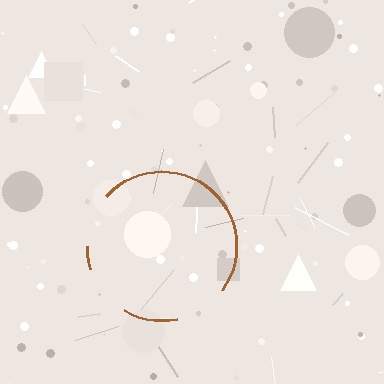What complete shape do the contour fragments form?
The contour fragments form a circle.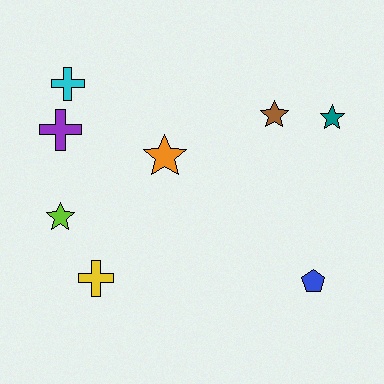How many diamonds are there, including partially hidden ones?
There are no diamonds.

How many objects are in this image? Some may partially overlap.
There are 8 objects.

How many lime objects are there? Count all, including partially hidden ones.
There is 1 lime object.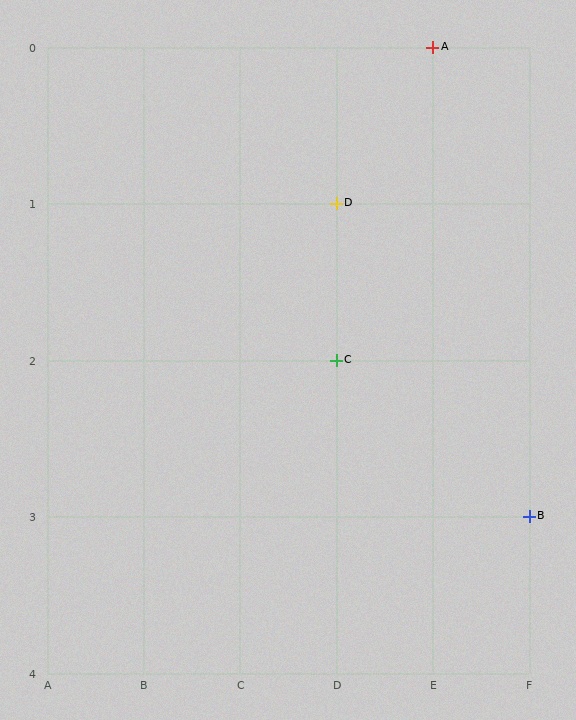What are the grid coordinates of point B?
Point B is at grid coordinates (F, 3).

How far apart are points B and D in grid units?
Points B and D are 2 columns and 2 rows apart (about 2.8 grid units diagonally).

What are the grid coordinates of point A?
Point A is at grid coordinates (E, 0).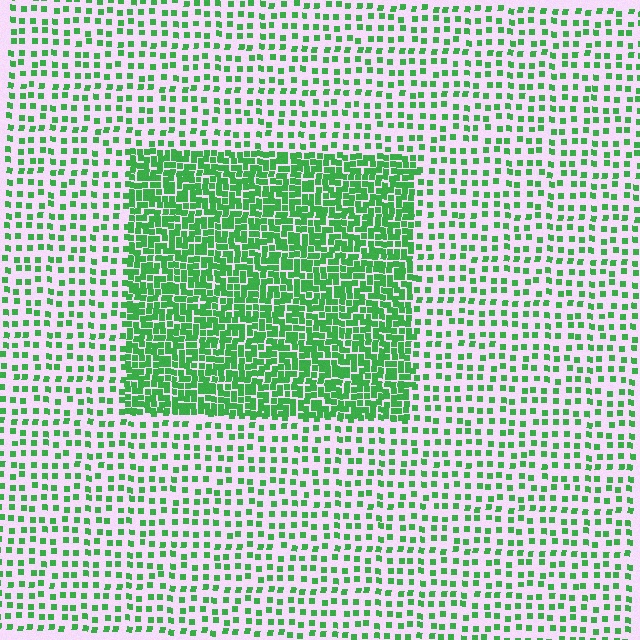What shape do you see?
I see a rectangle.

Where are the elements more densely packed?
The elements are more densely packed inside the rectangle boundary.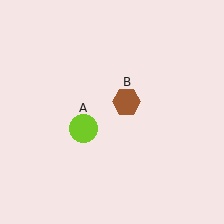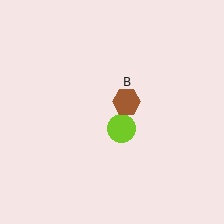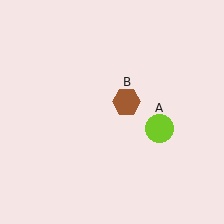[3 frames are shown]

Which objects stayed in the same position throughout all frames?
Brown hexagon (object B) remained stationary.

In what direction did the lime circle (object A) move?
The lime circle (object A) moved right.